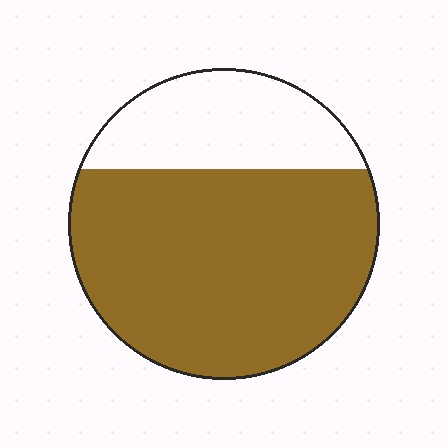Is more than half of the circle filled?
Yes.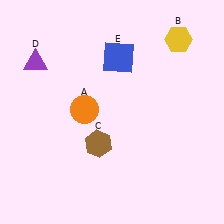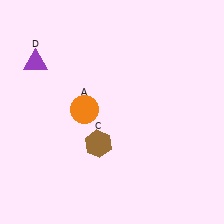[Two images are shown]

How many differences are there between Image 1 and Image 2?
There are 2 differences between the two images.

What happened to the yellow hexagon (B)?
The yellow hexagon (B) was removed in Image 2. It was in the top-right area of Image 1.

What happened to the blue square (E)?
The blue square (E) was removed in Image 2. It was in the top-right area of Image 1.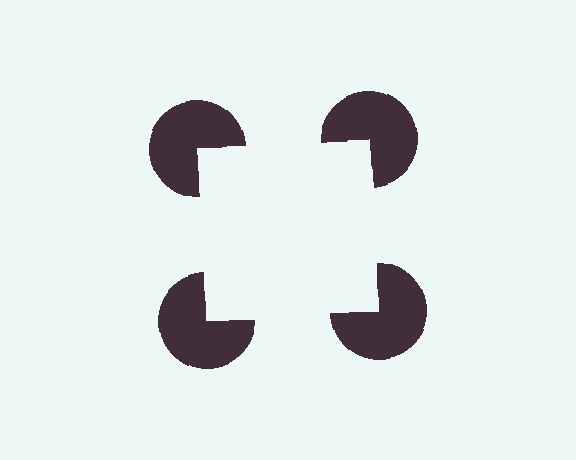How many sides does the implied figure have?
4 sides.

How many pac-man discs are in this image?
There are 4 — one at each vertex of the illusory square.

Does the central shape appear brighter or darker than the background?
It typically appears slightly brighter than the background, even though no actual brightness change is drawn.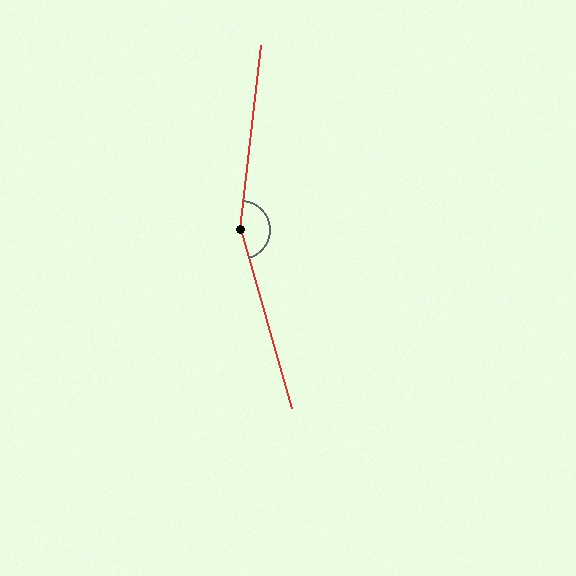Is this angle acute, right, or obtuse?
It is obtuse.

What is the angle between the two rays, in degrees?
Approximately 158 degrees.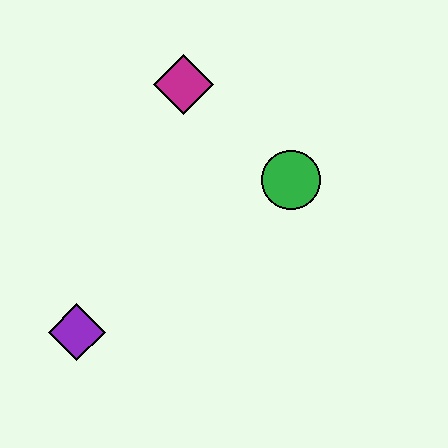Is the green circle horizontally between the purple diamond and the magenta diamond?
No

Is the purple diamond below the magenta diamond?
Yes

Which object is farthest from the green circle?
The purple diamond is farthest from the green circle.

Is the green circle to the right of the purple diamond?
Yes